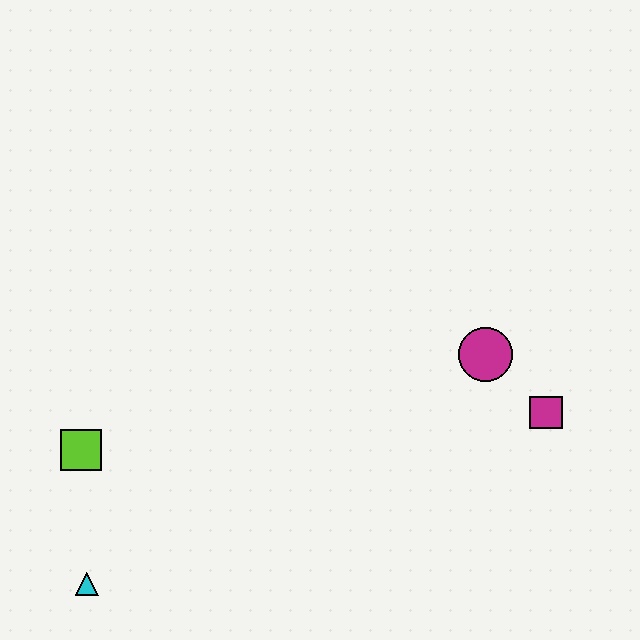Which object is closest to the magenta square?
The magenta circle is closest to the magenta square.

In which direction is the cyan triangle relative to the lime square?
The cyan triangle is below the lime square.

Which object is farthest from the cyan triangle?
The magenta square is farthest from the cyan triangle.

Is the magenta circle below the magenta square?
No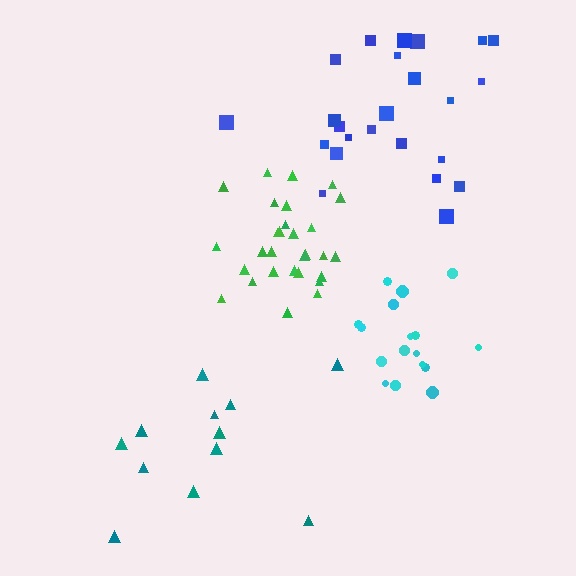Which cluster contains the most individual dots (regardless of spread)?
Green (29).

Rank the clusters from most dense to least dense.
green, cyan, blue, teal.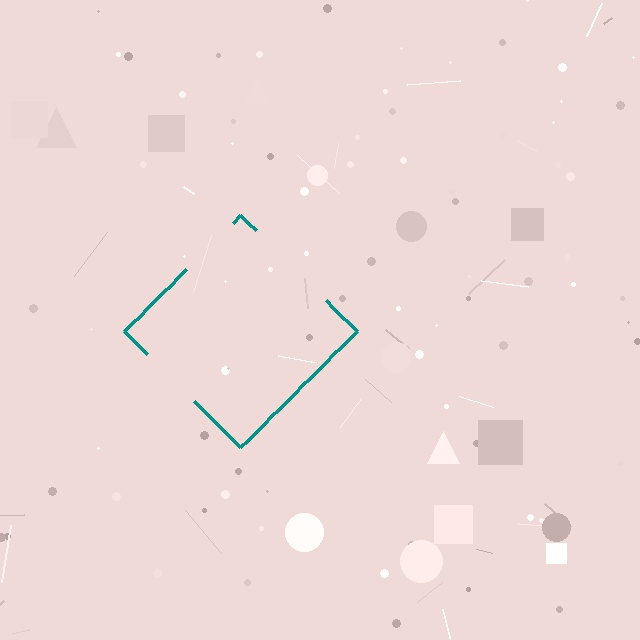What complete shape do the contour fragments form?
The contour fragments form a diamond.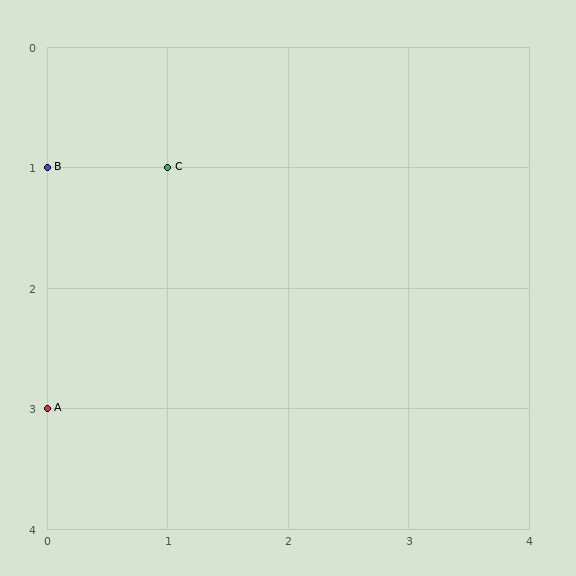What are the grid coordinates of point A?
Point A is at grid coordinates (0, 3).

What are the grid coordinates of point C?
Point C is at grid coordinates (1, 1).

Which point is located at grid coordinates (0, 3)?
Point A is at (0, 3).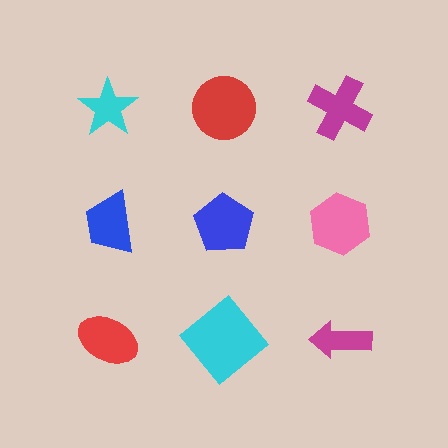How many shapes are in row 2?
3 shapes.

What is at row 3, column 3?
A magenta arrow.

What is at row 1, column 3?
A magenta cross.